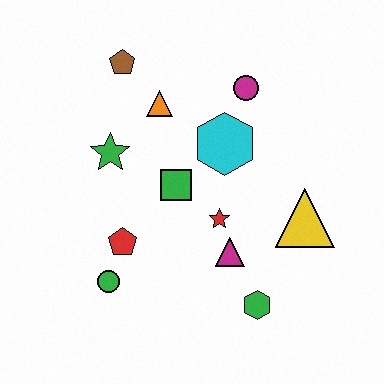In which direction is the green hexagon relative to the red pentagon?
The green hexagon is to the right of the red pentagon.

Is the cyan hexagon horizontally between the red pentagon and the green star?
No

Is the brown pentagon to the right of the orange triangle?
No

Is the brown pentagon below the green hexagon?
No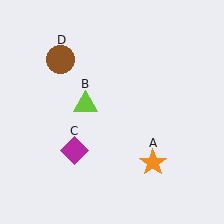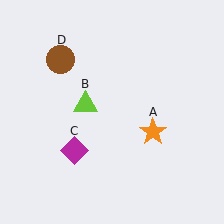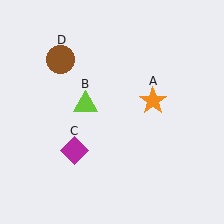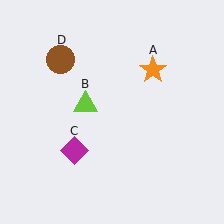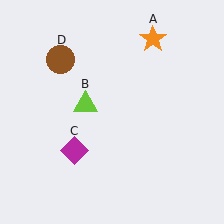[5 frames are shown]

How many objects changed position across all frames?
1 object changed position: orange star (object A).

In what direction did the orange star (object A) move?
The orange star (object A) moved up.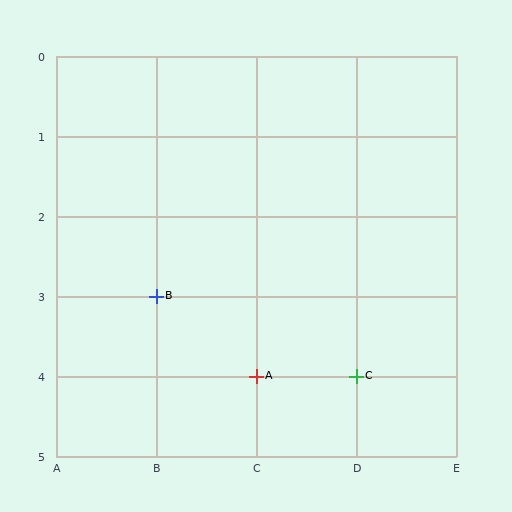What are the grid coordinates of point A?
Point A is at grid coordinates (C, 4).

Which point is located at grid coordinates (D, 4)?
Point C is at (D, 4).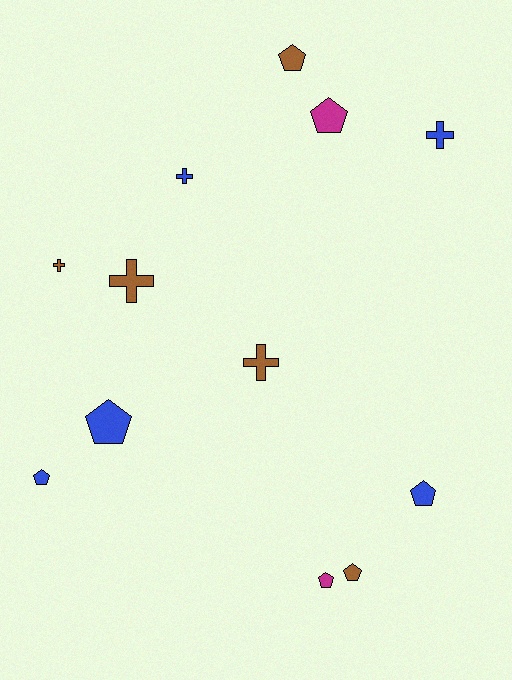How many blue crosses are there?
There are 2 blue crosses.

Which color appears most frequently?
Blue, with 5 objects.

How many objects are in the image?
There are 12 objects.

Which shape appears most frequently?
Pentagon, with 7 objects.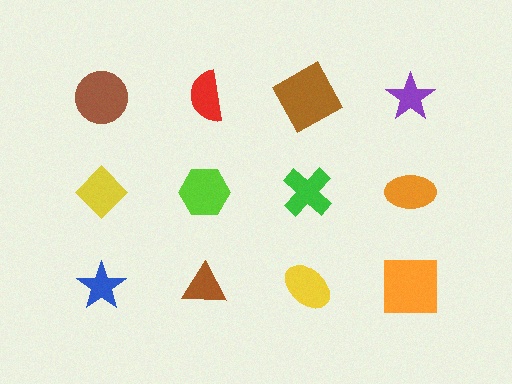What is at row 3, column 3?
A yellow ellipse.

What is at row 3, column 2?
A brown triangle.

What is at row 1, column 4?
A purple star.